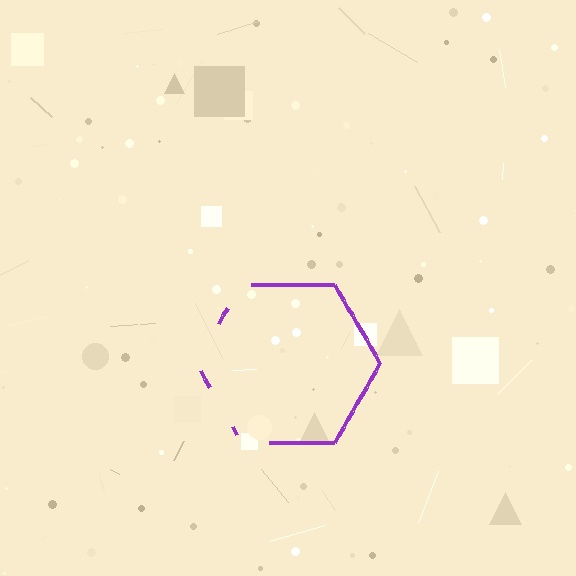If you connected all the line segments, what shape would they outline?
They would outline a hexagon.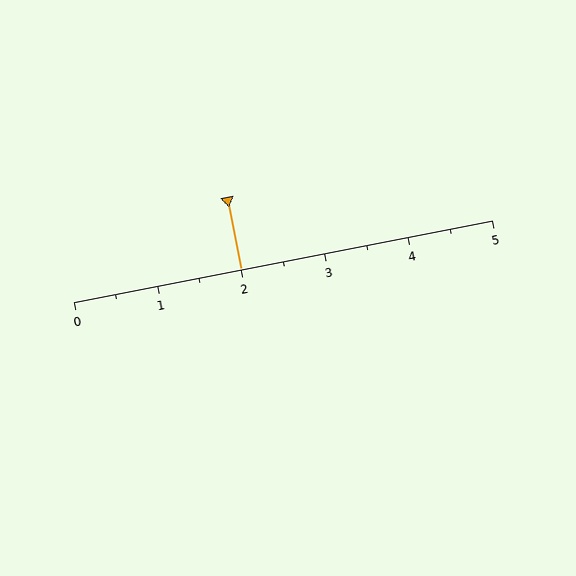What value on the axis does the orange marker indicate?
The marker indicates approximately 2.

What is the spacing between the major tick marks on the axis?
The major ticks are spaced 1 apart.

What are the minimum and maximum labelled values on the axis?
The axis runs from 0 to 5.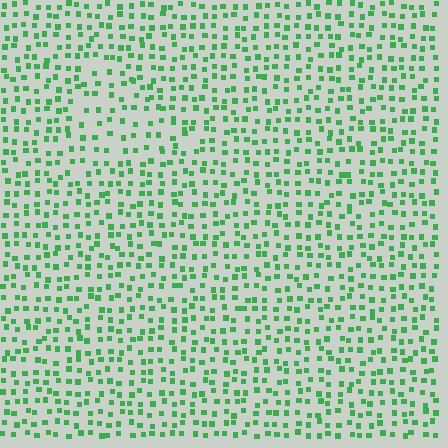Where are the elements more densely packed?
The elements are more densely packed outside the triangle boundary.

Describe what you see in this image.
The image contains small green elements arranged at two different densities. A triangle-shaped region is visible where the elements are less densely packed than the surrounding area.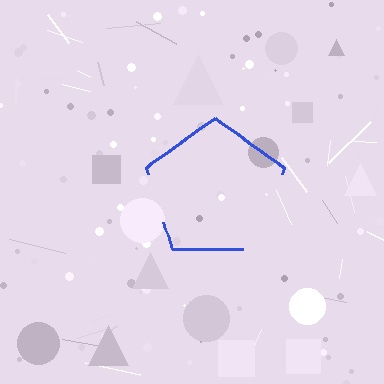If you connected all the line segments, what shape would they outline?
They would outline a pentagon.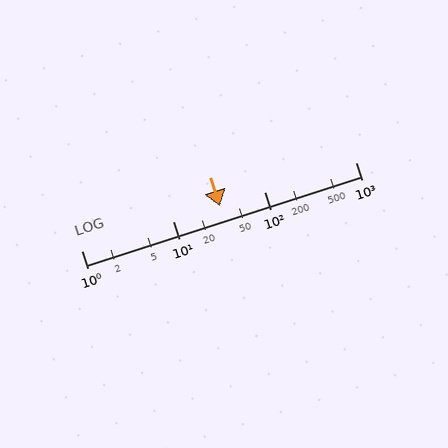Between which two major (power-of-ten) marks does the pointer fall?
The pointer is between 10 and 100.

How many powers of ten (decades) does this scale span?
The scale spans 3 decades, from 1 to 1000.